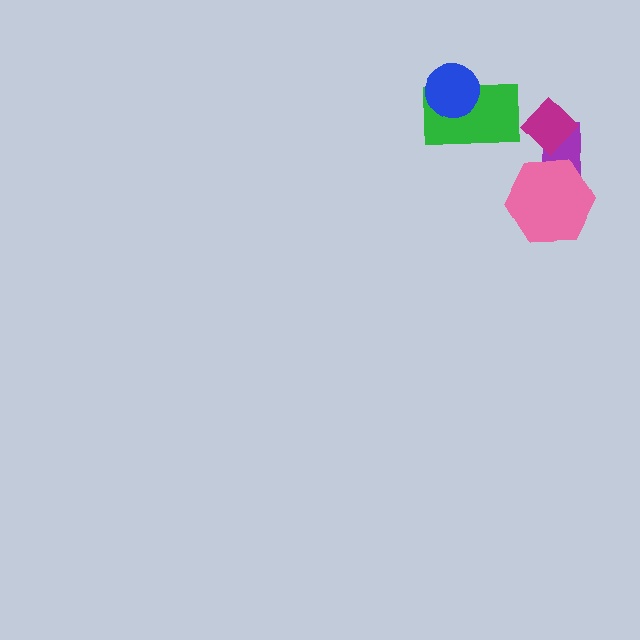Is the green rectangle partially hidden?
Yes, it is partially covered by another shape.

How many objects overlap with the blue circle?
1 object overlaps with the blue circle.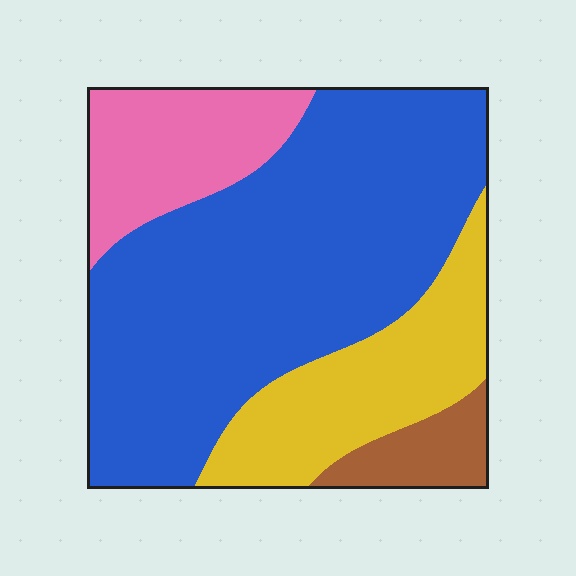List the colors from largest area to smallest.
From largest to smallest: blue, yellow, pink, brown.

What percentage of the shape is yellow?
Yellow covers roughly 20% of the shape.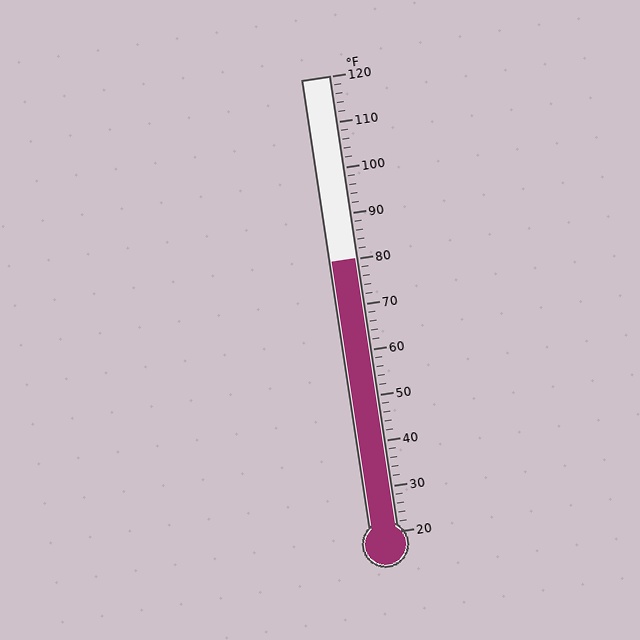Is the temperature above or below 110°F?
The temperature is below 110°F.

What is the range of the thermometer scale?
The thermometer scale ranges from 20°F to 120°F.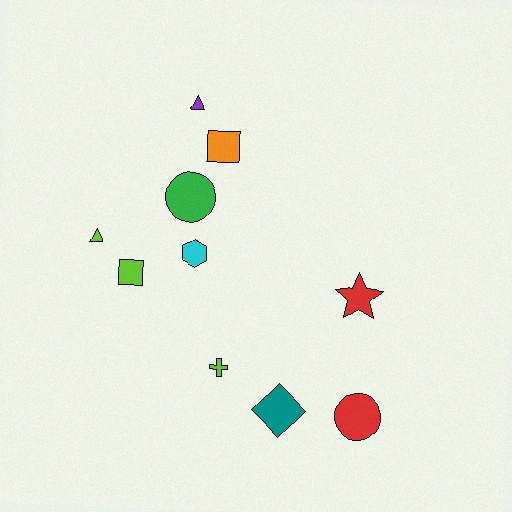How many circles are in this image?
There are 2 circles.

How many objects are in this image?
There are 10 objects.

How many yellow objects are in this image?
There are no yellow objects.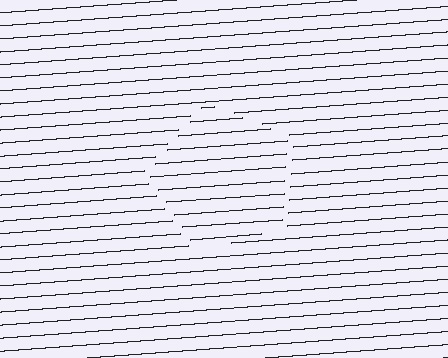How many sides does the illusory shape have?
5 sides — the line-ends trace a pentagon.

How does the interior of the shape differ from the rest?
The interior of the shape contains the same grating, shifted by half a period — the contour is defined by the phase discontinuity where line-ends from the inner and outer gratings abut.